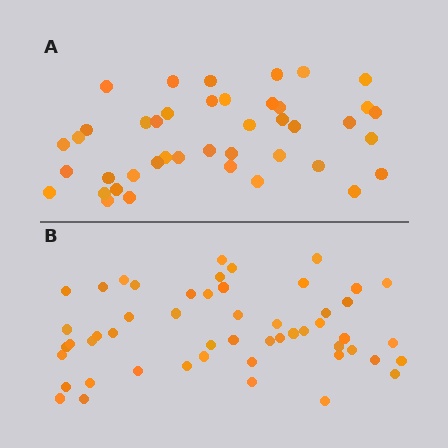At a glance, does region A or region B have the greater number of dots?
Region B (the bottom region) has more dots.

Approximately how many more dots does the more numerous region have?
Region B has roughly 10 or so more dots than region A.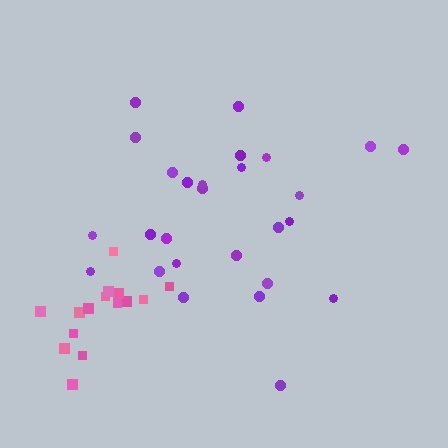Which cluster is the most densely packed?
Pink.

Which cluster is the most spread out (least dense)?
Purple.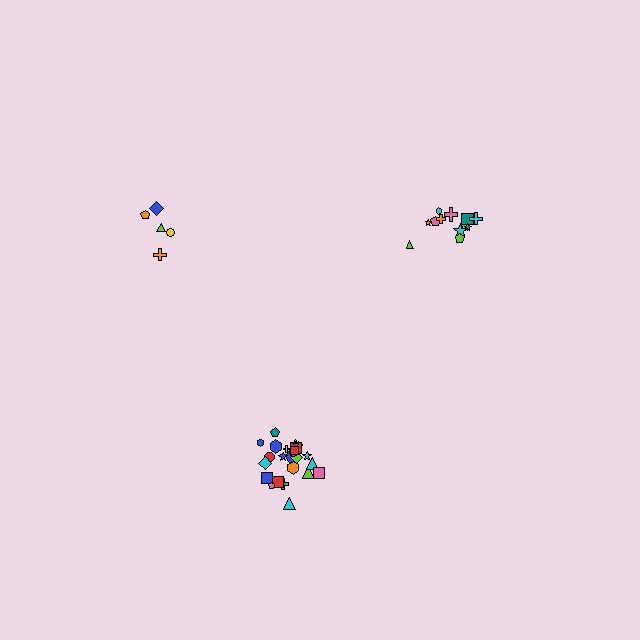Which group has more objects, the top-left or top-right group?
The top-right group.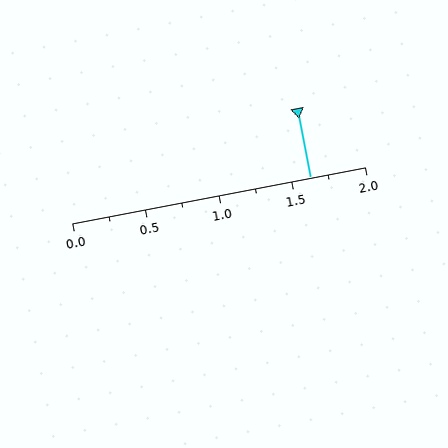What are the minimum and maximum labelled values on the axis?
The axis runs from 0.0 to 2.0.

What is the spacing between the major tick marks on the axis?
The major ticks are spaced 0.5 apart.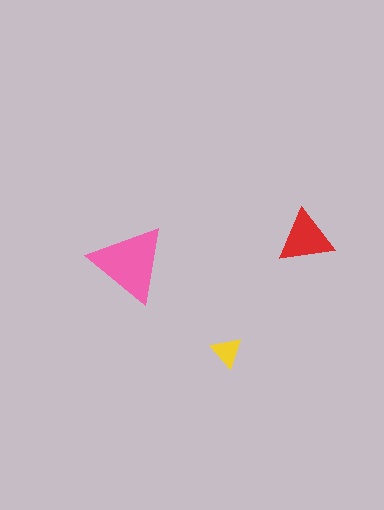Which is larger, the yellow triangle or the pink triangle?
The pink one.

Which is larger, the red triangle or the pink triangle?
The pink one.